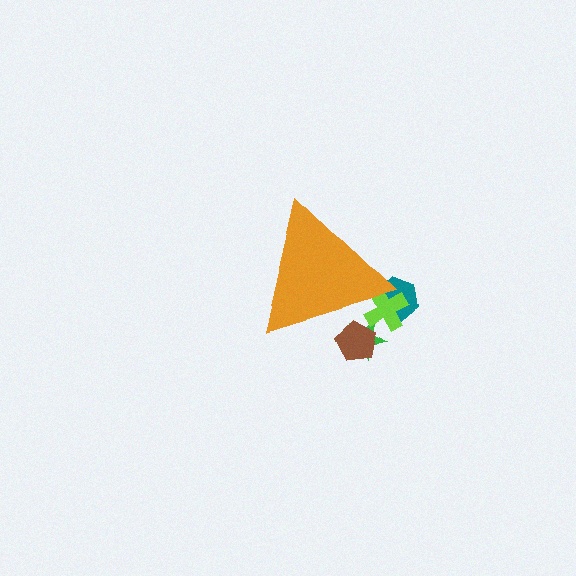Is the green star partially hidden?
Yes, the green star is partially hidden behind the orange triangle.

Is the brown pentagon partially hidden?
Yes, the brown pentagon is partially hidden behind the orange triangle.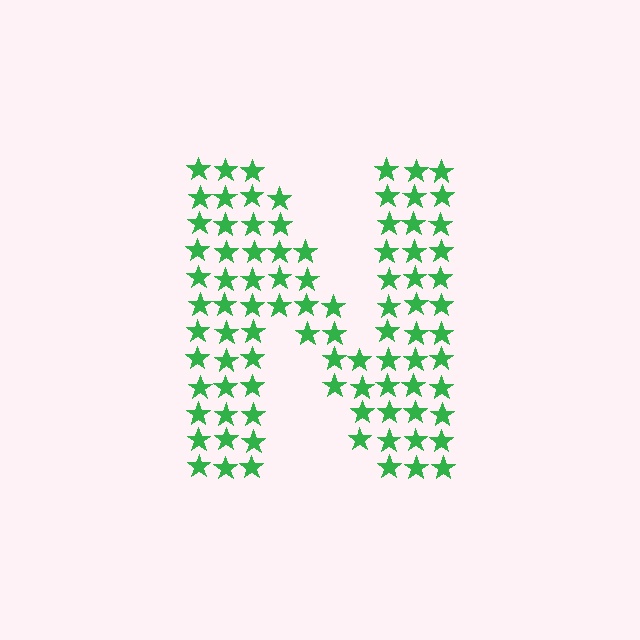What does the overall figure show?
The overall figure shows the letter N.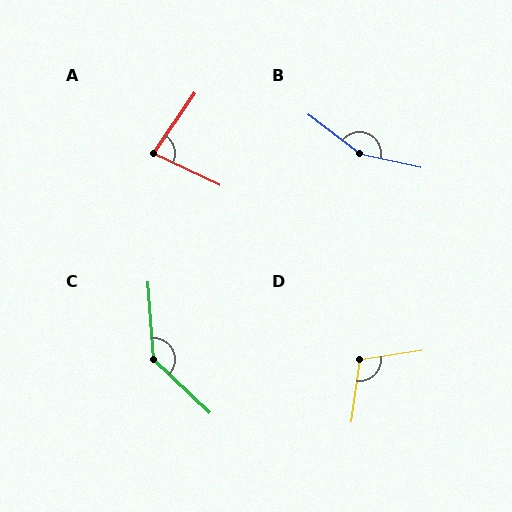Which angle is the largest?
B, at approximately 155 degrees.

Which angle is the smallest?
A, at approximately 81 degrees.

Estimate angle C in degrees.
Approximately 138 degrees.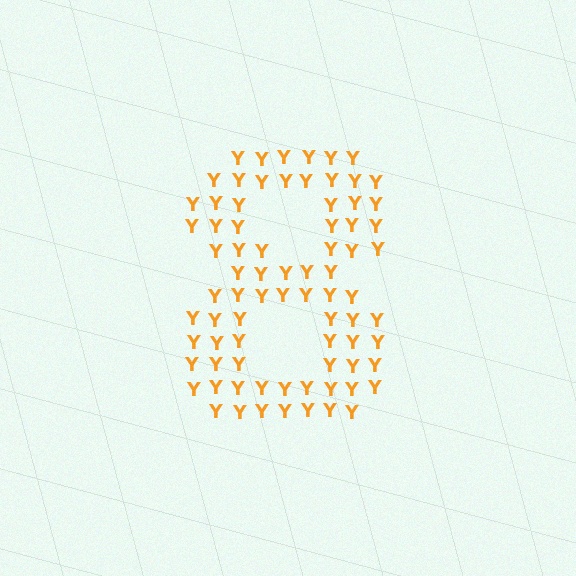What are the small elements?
The small elements are letter Y's.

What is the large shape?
The large shape is the digit 8.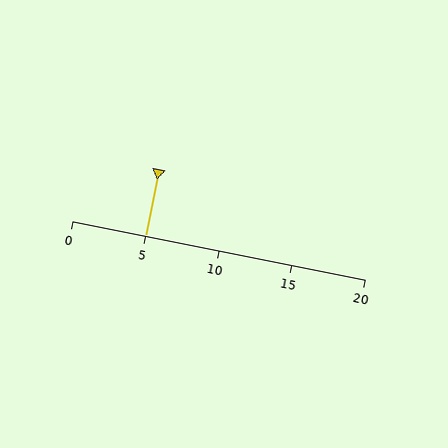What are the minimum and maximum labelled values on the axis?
The axis runs from 0 to 20.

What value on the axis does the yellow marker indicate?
The marker indicates approximately 5.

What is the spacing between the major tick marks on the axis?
The major ticks are spaced 5 apart.